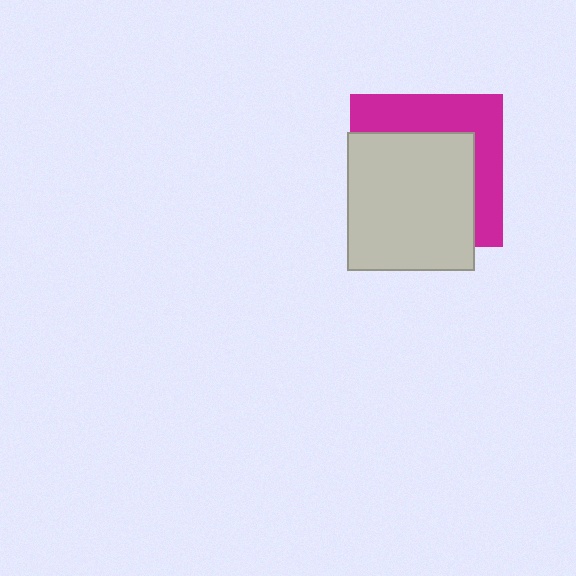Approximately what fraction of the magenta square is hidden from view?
Roughly 62% of the magenta square is hidden behind the light gray rectangle.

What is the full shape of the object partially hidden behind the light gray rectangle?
The partially hidden object is a magenta square.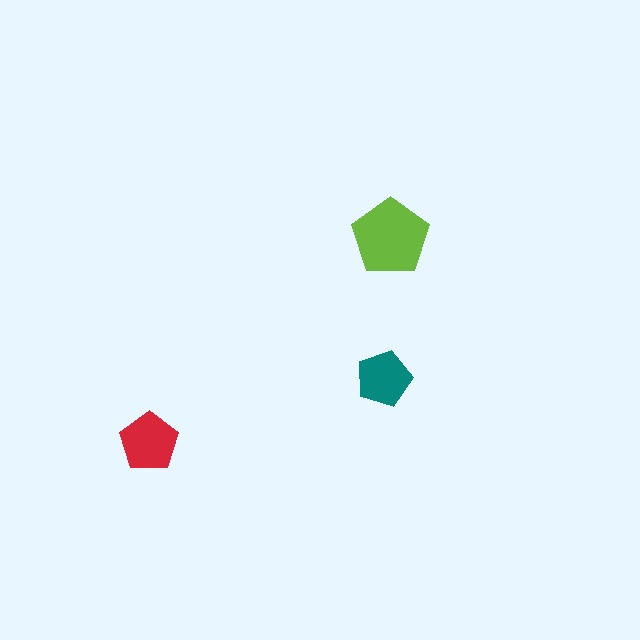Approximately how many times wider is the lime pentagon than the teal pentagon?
About 1.5 times wider.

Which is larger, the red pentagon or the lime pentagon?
The lime one.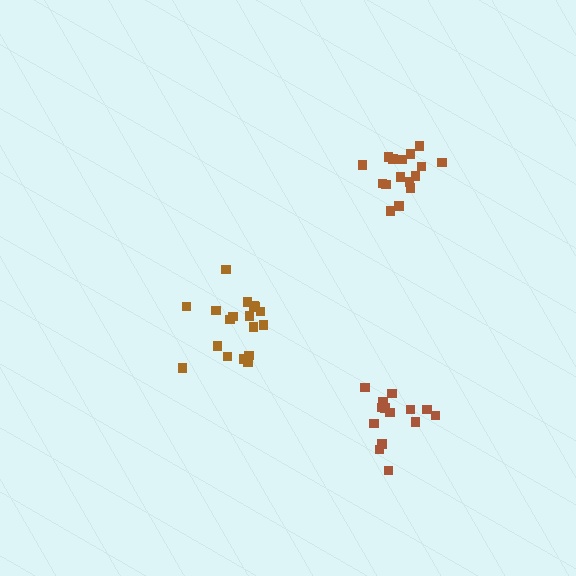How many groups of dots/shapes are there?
There are 3 groups.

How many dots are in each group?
Group 1: 14 dots, Group 2: 16 dots, Group 3: 18 dots (48 total).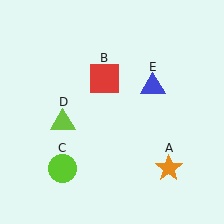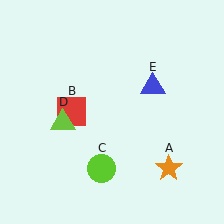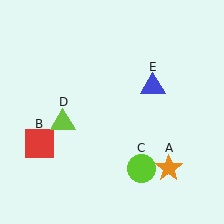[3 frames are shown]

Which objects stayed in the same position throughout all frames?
Orange star (object A) and lime triangle (object D) and blue triangle (object E) remained stationary.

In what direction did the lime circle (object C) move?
The lime circle (object C) moved right.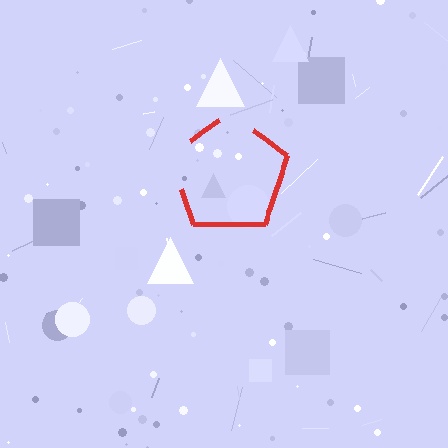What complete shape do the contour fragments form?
The contour fragments form a pentagon.